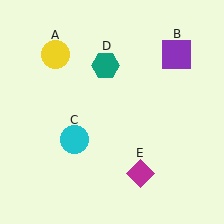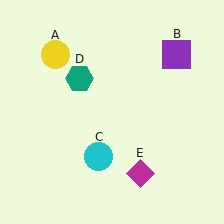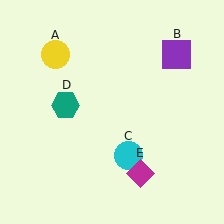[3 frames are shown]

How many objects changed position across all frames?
2 objects changed position: cyan circle (object C), teal hexagon (object D).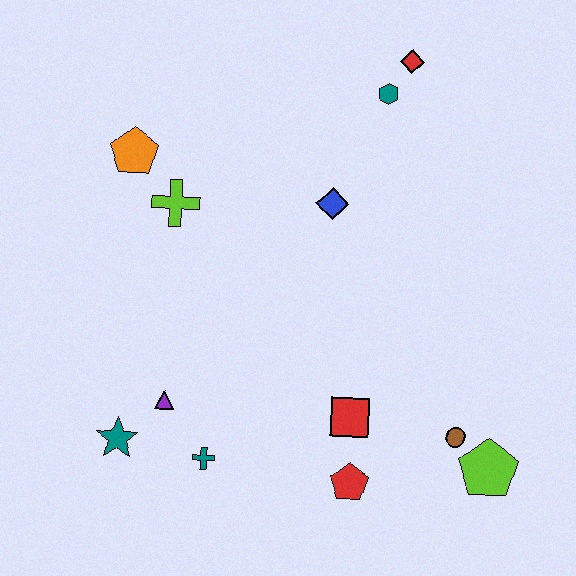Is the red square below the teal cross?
No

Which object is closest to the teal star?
The purple triangle is closest to the teal star.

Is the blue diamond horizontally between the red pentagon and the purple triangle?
Yes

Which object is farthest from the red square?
The red diamond is farthest from the red square.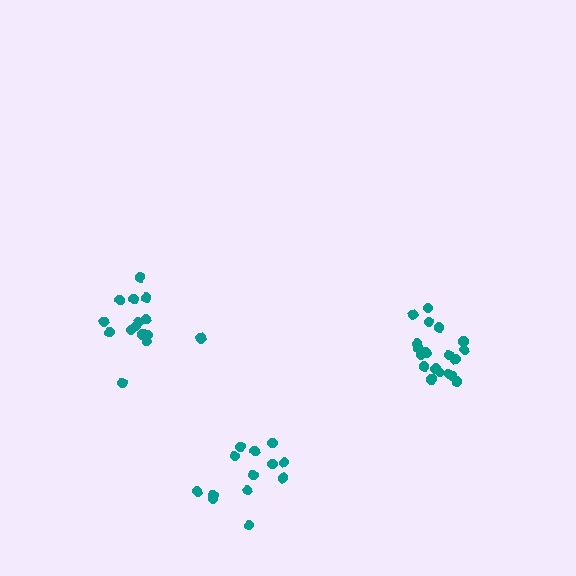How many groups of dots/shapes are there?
There are 3 groups.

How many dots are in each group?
Group 1: 13 dots, Group 2: 16 dots, Group 3: 19 dots (48 total).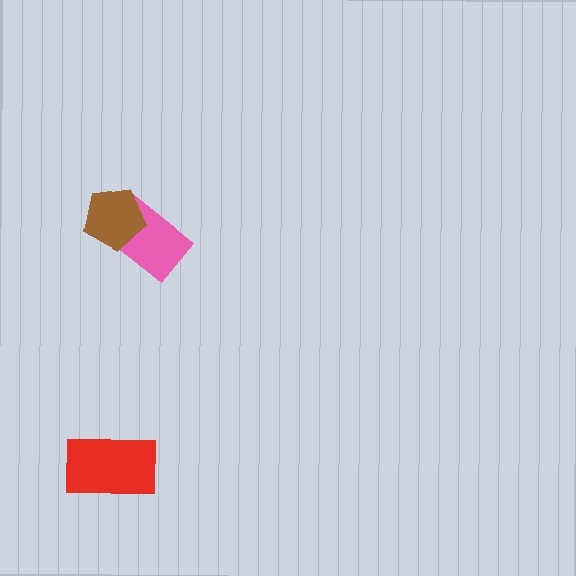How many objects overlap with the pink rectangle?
1 object overlaps with the pink rectangle.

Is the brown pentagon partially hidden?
No, no other shape covers it.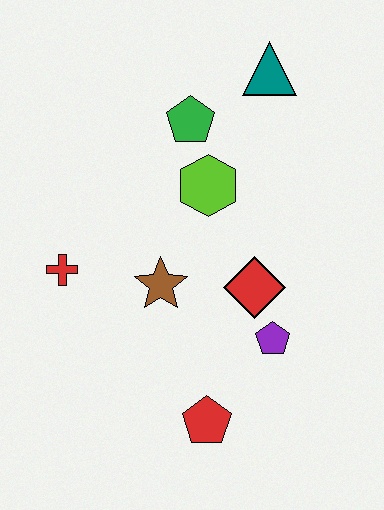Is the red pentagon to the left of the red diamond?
Yes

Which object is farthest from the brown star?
The teal triangle is farthest from the brown star.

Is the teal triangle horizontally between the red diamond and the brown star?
No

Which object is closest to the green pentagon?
The lime hexagon is closest to the green pentagon.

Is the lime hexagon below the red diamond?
No